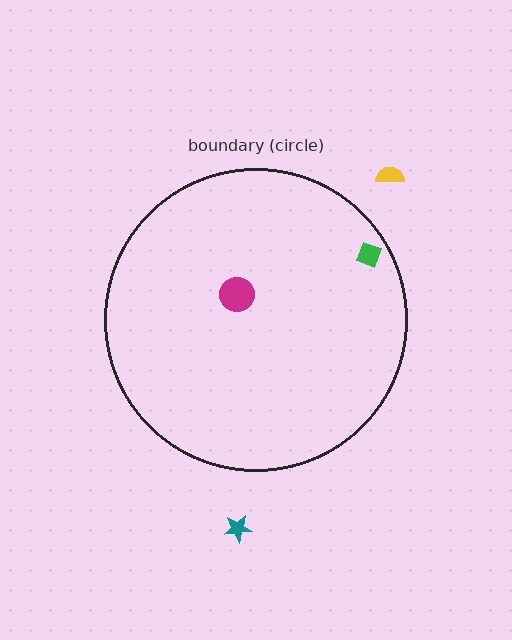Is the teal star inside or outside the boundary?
Outside.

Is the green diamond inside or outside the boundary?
Inside.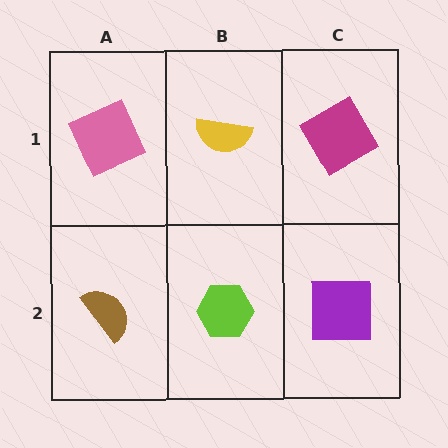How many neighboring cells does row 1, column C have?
2.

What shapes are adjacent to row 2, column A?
A pink square (row 1, column A), a lime hexagon (row 2, column B).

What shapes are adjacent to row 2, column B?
A yellow semicircle (row 1, column B), a brown semicircle (row 2, column A), a purple square (row 2, column C).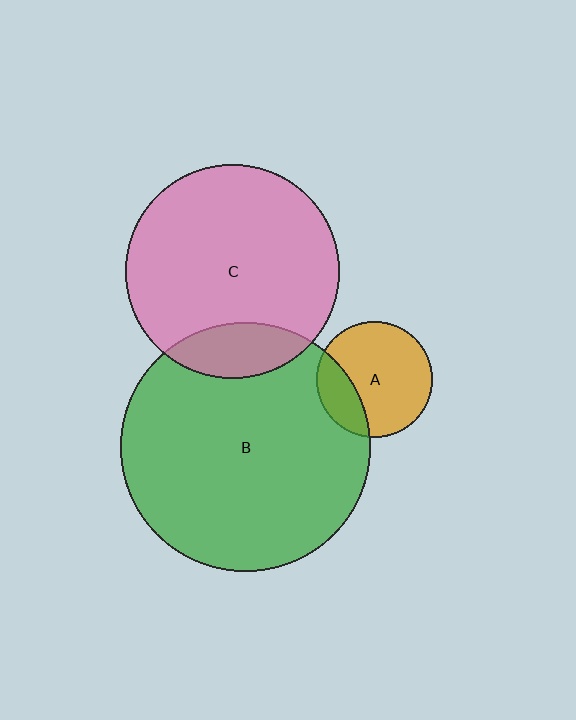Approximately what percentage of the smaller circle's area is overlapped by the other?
Approximately 25%.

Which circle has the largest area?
Circle B (green).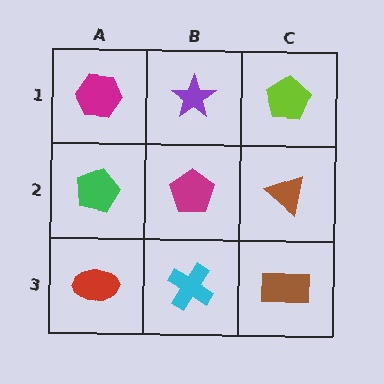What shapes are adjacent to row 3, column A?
A green pentagon (row 2, column A), a cyan cross (row 3, column B).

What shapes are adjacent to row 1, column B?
A magenta pentagon (row 2, column B), a magenta hexagon (row 1, column A), a lime pentagon (row 1, column C).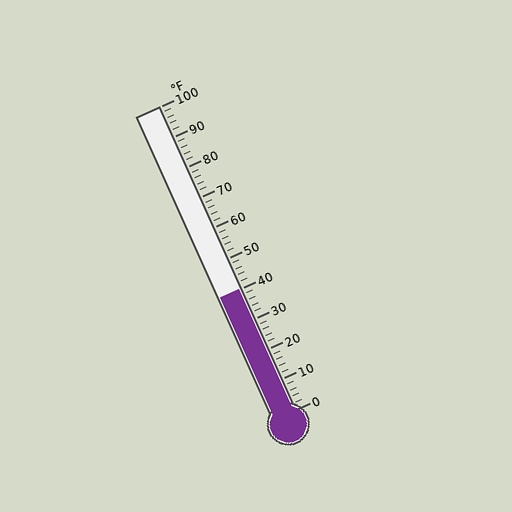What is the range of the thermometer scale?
The thermometer scale ranges from 0°F to 100°F.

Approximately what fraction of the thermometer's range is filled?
The thermometer is filled to approximately 40% of its range.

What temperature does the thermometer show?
The thermometer shows approximately 40°F.